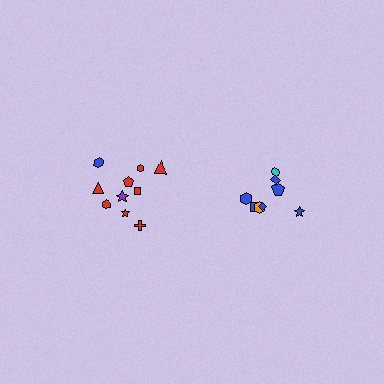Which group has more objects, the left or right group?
The left group.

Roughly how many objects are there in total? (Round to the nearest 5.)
Roughly 20 objects in total.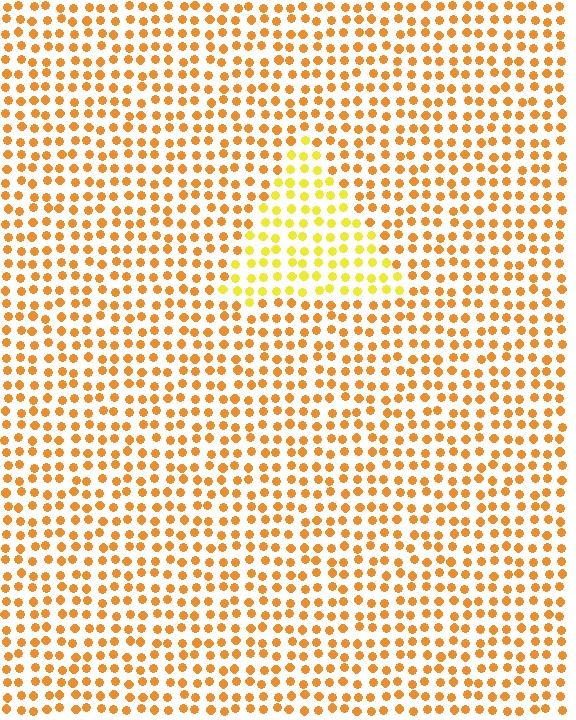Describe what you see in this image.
The image is filled with small orange elements in a uniform arrangement. A triangle-shaped region is visible where the elements are tinted to a slightly different hue, forming a subtle color boundary.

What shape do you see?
I see a triangle.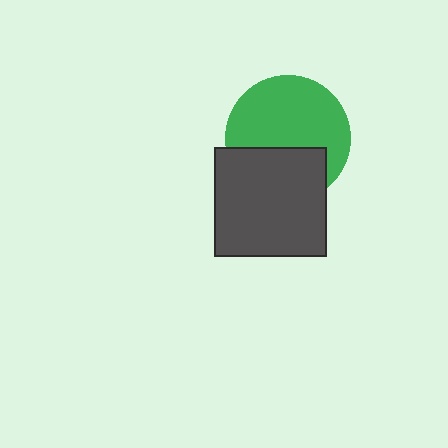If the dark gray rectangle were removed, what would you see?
You would see the complete green circle.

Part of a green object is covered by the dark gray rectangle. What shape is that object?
It is a circle.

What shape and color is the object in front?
The object in front is a dark gray rectangle.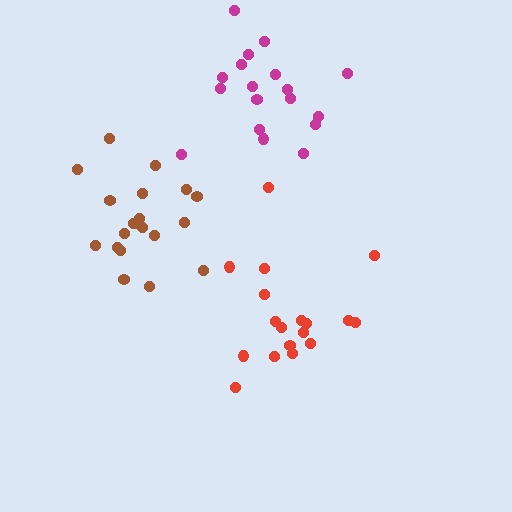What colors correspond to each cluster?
The clusters are colored: brown, red, magenta.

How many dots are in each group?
Group 1: 20 dots, Group 2: 18 dots, Group 3: 18 dots (56 total).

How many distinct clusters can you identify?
There are 3 distinct clusters.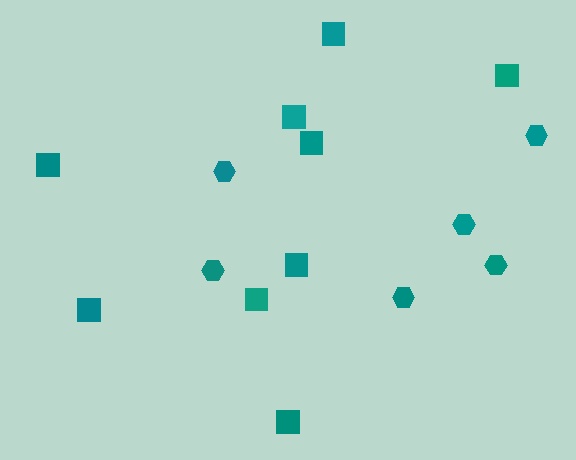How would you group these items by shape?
There are 2 groups: one group of hexagons (6) and one group of squares (9).